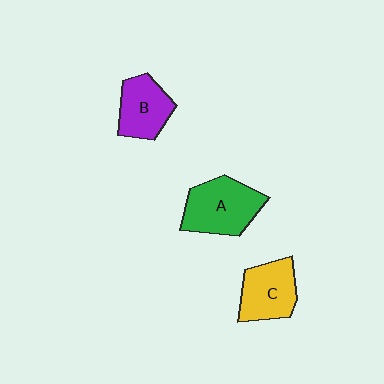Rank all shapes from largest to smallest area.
From largest to smallest: A (green), C (yellow), B (purple).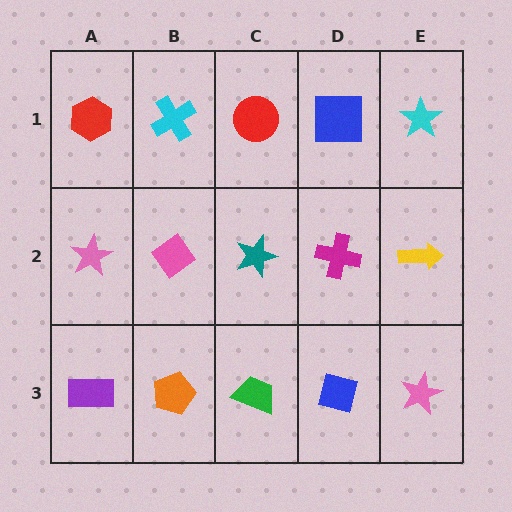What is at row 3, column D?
A blue square.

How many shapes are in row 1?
5 shapes.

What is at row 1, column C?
A red circle.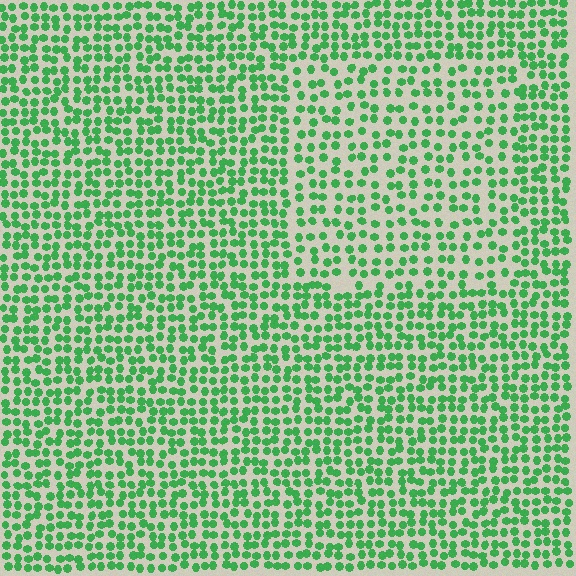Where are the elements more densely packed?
The elements are more densely packed outside the rectangle boundary.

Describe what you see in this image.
The image contains small green elements arranged at two different densities. A rectangle-shaped region is visible where the elements are less densely packed than the surrounding area.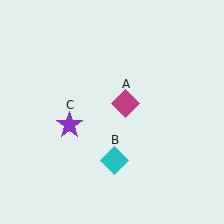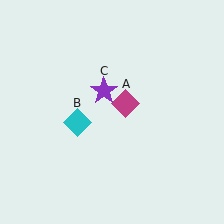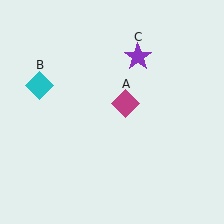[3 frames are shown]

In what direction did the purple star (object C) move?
The purple star (object C) moved up and to the right.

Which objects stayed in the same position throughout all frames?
Magenta diamond (object A) remained stationary.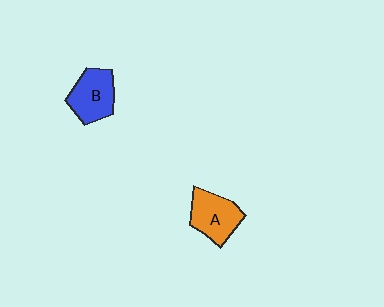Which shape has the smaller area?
Shape B (blue).